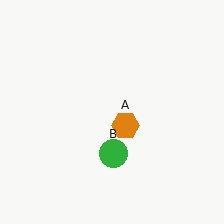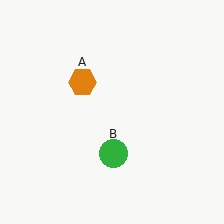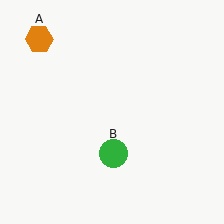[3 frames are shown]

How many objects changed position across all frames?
1 object changed position: orange hexagon (object A).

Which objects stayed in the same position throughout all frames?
Green circle (object B) remained stationary.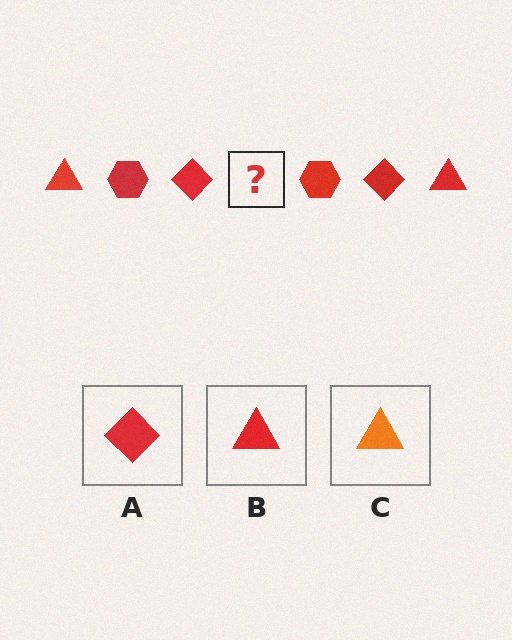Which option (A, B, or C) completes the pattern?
B.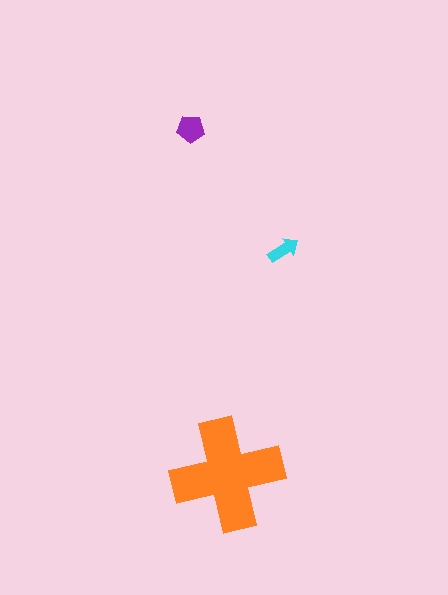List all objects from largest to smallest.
The orange cross, the purple pentagon, the cyan arrow.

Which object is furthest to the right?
The cyan arrow is rightmost.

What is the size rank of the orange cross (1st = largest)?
1st.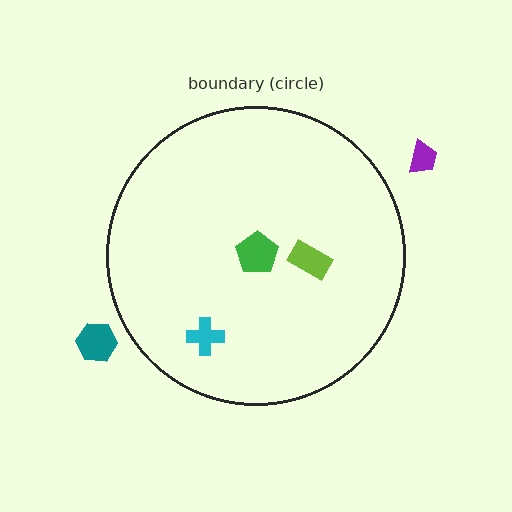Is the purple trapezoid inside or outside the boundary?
Outside.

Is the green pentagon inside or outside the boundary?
Inside.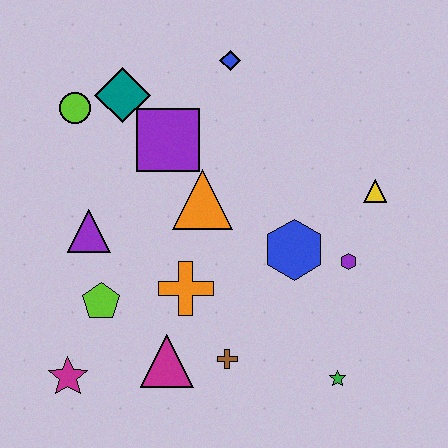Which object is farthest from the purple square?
The green star is farthest from the purple square.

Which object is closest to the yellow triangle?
The purple hexagon is closest to the yellow triangle.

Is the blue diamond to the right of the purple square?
Yes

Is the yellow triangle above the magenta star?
Yes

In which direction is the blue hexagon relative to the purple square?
The blue hexagon is to the right of the purple square.